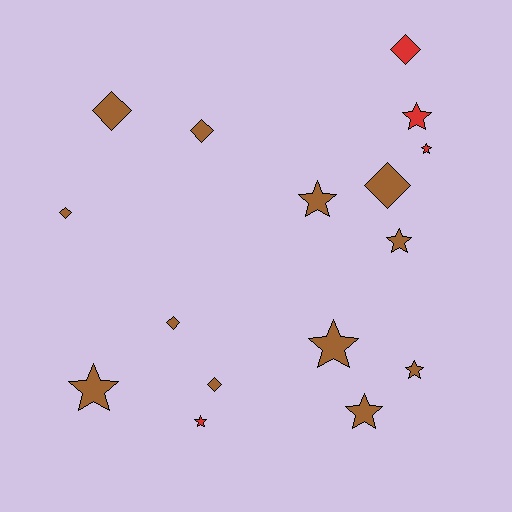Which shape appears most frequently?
Star, with 9 objects.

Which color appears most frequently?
Brown, with 12 objects.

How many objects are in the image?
There are 16 objects.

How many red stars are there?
There are 3 red stars.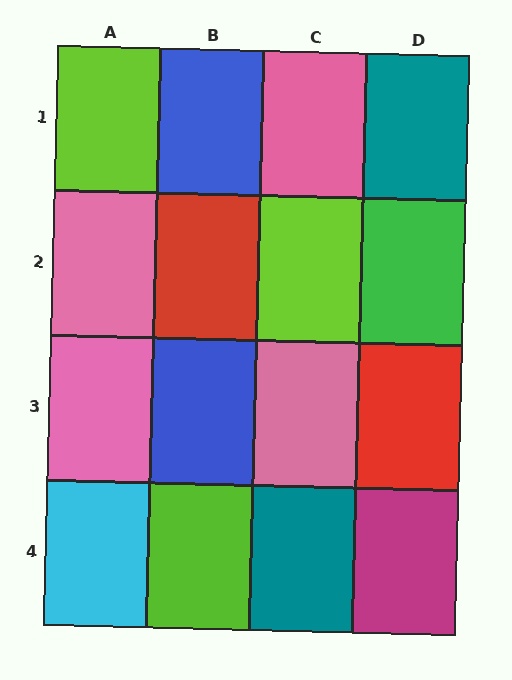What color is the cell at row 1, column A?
Lime.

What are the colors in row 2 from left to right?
Pink, red, lime, green.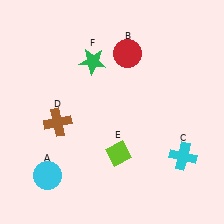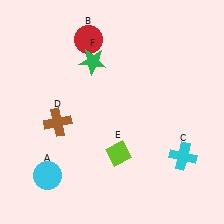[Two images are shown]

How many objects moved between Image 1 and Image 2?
1 object moved between the two images.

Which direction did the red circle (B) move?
The red circle (B) moved left.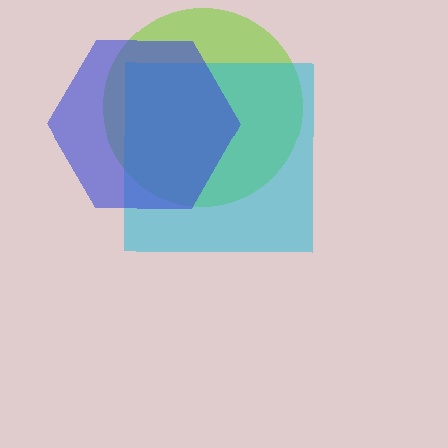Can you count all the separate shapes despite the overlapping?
Yes, there are 3 separate shapes.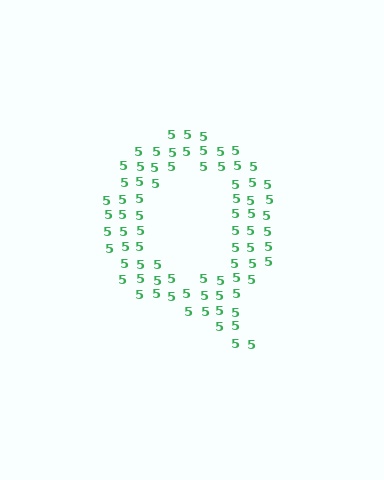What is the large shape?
The large shape is the letter Q.